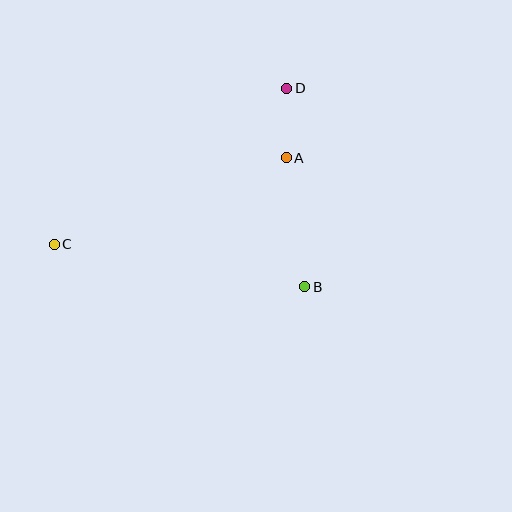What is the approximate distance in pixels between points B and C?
The distance between B and C is approximately 254 pixels.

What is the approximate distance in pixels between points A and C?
The distance between A and C is approximately 247 pixels.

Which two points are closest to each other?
Points A and D are closest to each other.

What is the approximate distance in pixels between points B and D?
The distance between B and D is approximately 200 pixels.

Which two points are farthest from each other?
Points C and D are farthest from each other.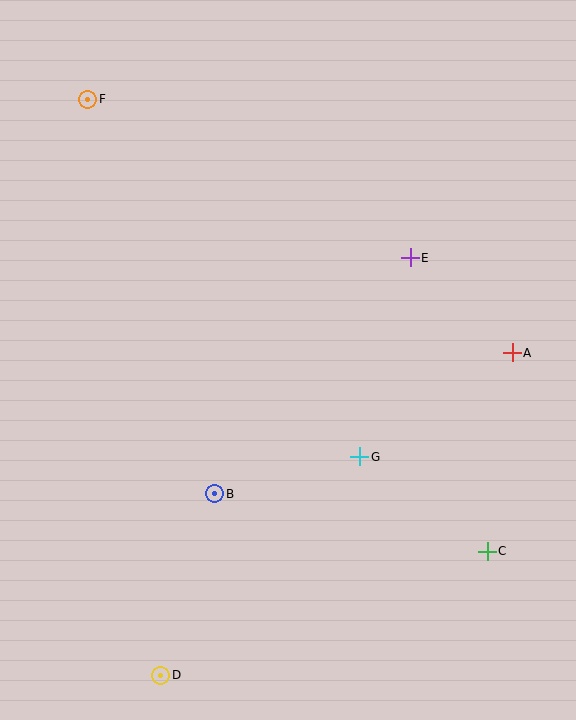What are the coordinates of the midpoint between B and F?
The midpoint between B and F is at (151, 297).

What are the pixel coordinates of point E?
Point E is at (410, 258).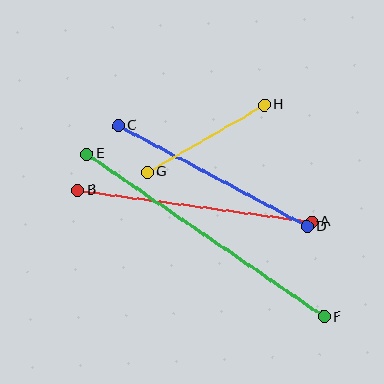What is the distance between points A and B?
The distance is approximately 236 pixels.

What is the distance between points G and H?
The distance is approximately 135 pixels.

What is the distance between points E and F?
The distance is approximately 288 pixels.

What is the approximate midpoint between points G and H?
The midpoint is at approximately (206, 139) pixels.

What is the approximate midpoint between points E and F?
The midpoint is at approximately (205, 235) pixels.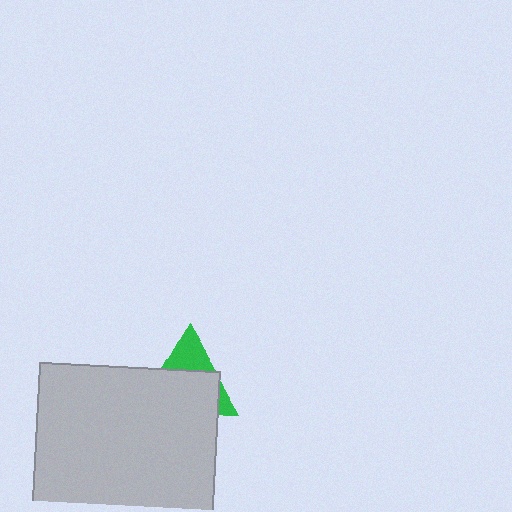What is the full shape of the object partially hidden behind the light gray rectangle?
The partially hidden object is a green triangle.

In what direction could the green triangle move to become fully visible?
The green triangle could move up. That would shift it out from behind the light gray rectangle entirely.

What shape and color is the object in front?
The object in front is a light gray rectangle.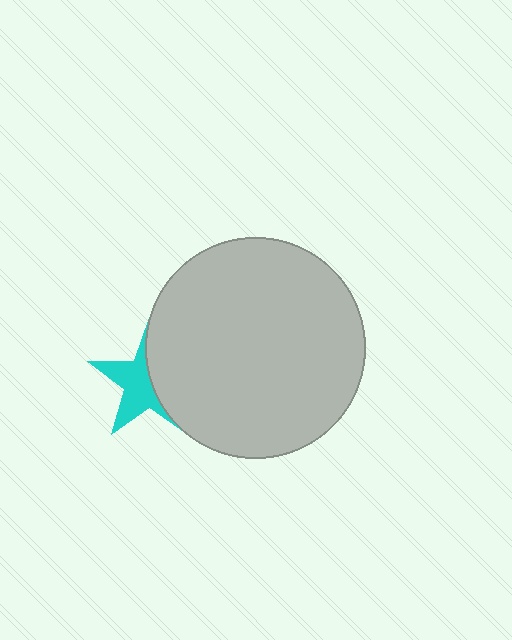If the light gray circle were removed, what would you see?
You would see the complete cyan star.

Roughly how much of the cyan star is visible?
About half of it is visible (roughly 52%).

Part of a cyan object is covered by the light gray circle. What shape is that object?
It is a star.